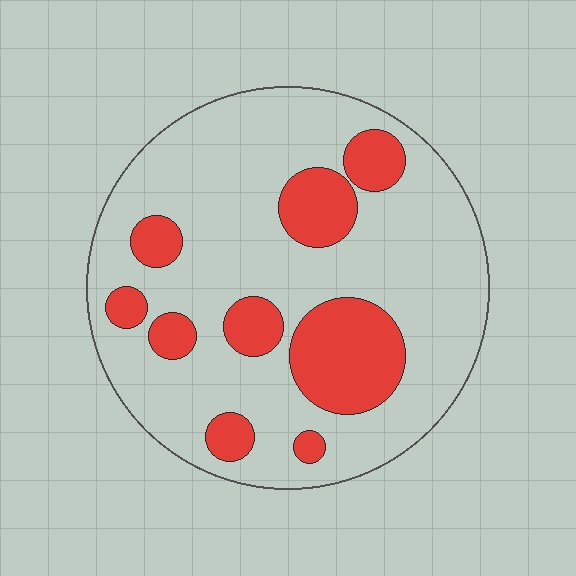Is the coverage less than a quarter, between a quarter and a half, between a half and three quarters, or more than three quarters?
Less than a quarter.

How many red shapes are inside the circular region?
9.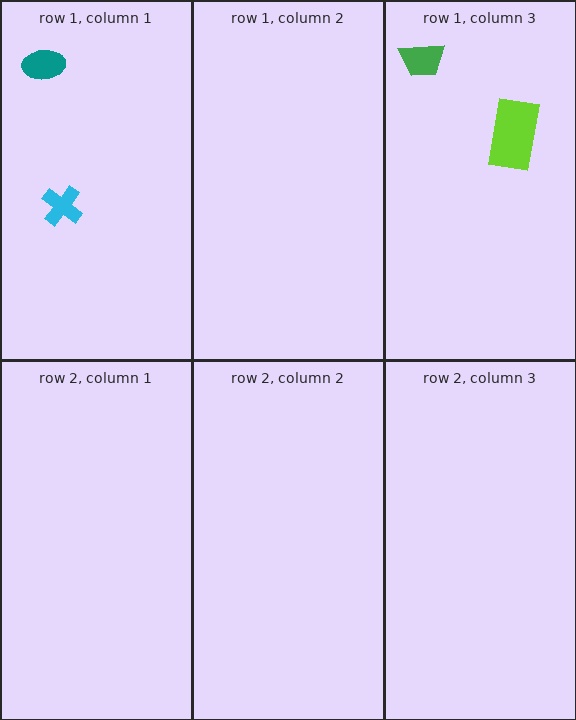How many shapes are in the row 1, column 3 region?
2.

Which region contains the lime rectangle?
The row 1, column 3 region.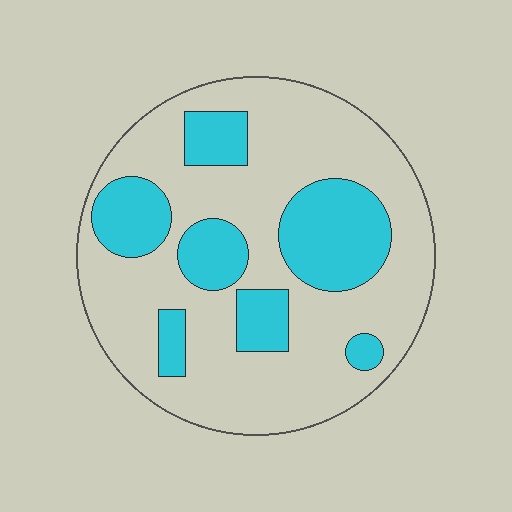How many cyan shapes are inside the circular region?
7.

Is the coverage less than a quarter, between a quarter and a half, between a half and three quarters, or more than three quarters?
Between a quarter and a half.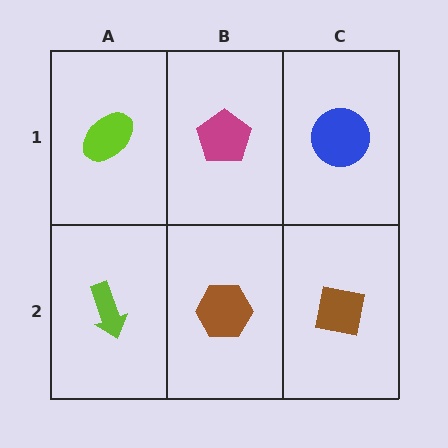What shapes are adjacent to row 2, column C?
A blue circle (row 1, column C), a brown hexagon (row 2, column B).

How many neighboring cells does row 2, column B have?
3.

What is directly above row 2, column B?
A magenta pentagon.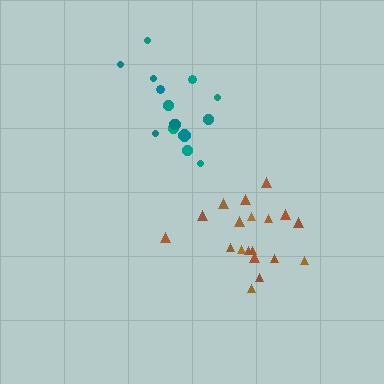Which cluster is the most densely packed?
Brown.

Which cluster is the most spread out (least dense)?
Teal.